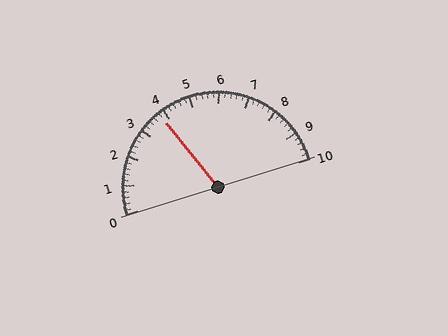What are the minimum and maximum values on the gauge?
The gauge ranges from 0 to 10.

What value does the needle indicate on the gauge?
The needle indicates approximately 3.8.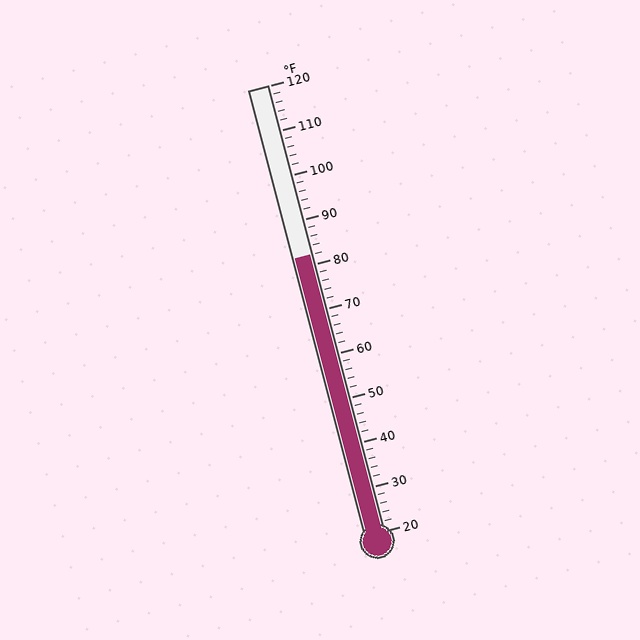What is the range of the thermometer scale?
The thermometer scale ranges from 20°F to 120°F.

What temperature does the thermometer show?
The thermometer shows approximately 82°F.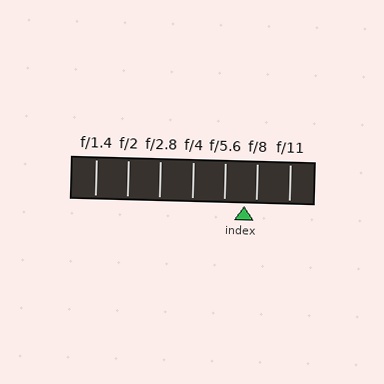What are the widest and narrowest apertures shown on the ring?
The widest aperture shown is f/1.4 and the narrowest is f/11.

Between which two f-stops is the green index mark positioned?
The index mark is between f/5.6 and f/8.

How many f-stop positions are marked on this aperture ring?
There are 7 f-stop positions marked.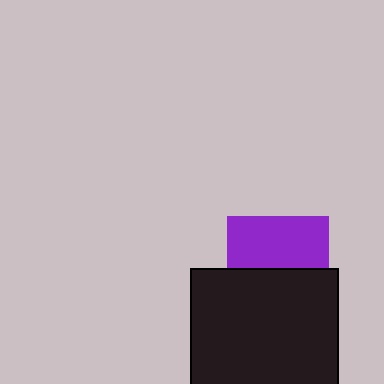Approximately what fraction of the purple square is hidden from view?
Roughly 49% of the purple square is hidden behind the black square.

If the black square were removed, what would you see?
You would see the complete purple square.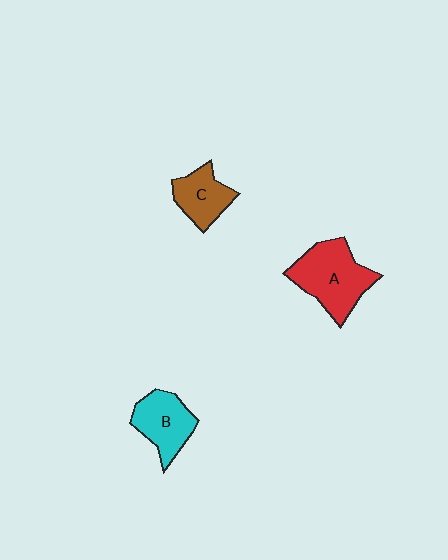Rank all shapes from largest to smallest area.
From largest to smallest: A (red), B (cyan), C (brown).